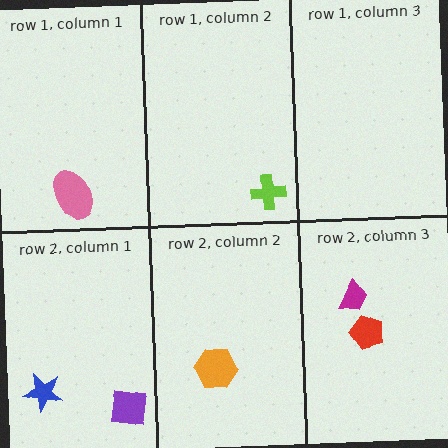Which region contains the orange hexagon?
The row 2, column 2 region.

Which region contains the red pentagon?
The row 2, column 3 region.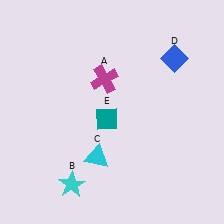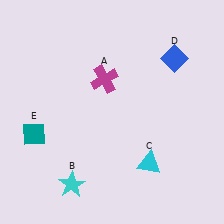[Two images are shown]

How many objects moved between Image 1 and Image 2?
2 objects moved between the two images.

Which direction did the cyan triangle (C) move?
The cyan triangle (C) moved right.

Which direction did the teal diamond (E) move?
The teal diamond (E) moved left.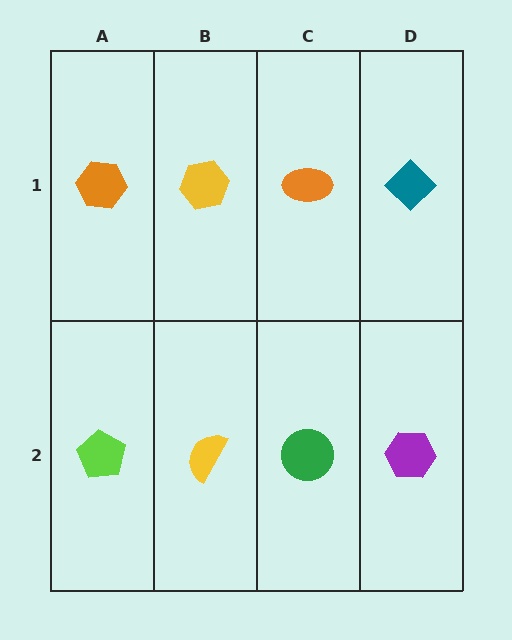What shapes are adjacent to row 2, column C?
An orange ellipse (row 1, column C), a yellow semicircle (row 2, column B), a purple hexagon (row 2, column D).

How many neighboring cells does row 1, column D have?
2.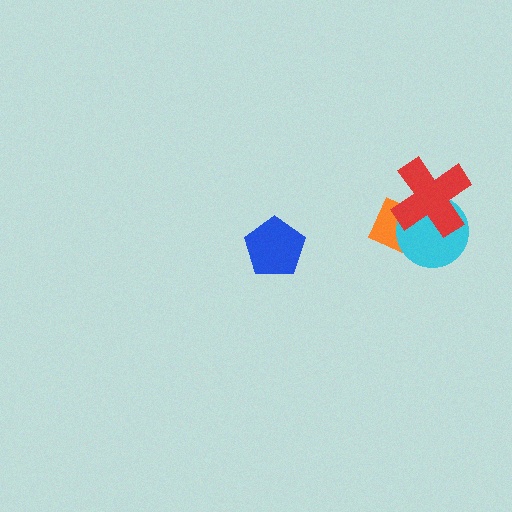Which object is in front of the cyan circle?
The red cross is in front of the cyan circle.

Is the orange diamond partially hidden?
Yes, it is partially covered by another shape.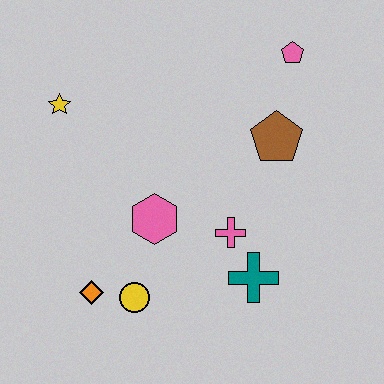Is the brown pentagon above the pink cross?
Yes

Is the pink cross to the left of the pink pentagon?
Yes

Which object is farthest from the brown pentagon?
The orange diamond is farthest from the brown pentagon.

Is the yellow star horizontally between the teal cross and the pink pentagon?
No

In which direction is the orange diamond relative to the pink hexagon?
The orange diamond is below the pink hexagon.